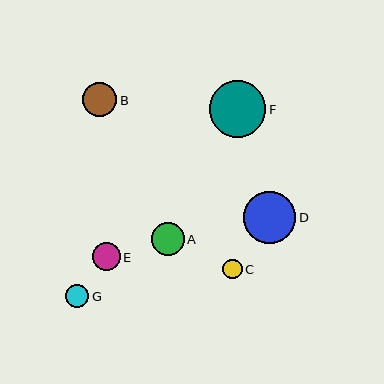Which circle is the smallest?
Circle C is the smallest with a size of approximately 20 pixels.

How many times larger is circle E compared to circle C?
Circle E is approximately 1.4 times the size of circle C.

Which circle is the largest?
Circle F is the largest with a size of approximately 57 pixels.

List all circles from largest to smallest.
From largest to smallest: F, D, B, A, E, G, C.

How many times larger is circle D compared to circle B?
Circle D is approximately 1.5 times the size of circle B.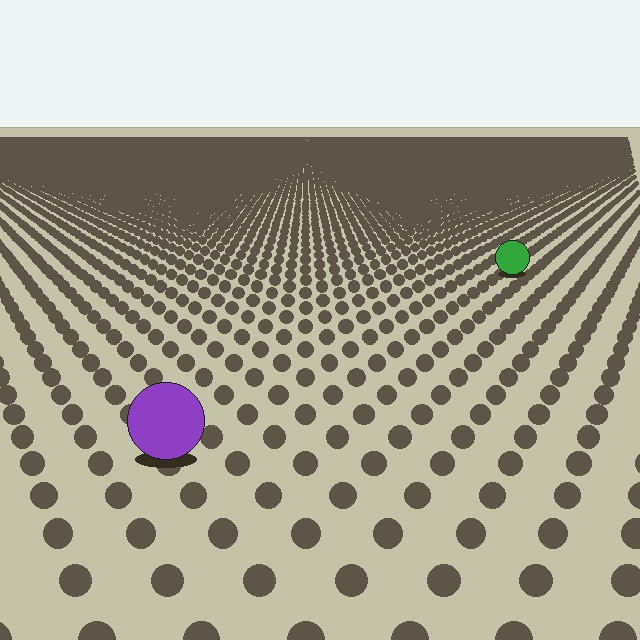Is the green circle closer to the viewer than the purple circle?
No. The purple circle is closer — you can tell from the texture gradient: the ground texture is coarser near it.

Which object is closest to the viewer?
The purple circle is closest. The texture marks near it are larger and more spread out.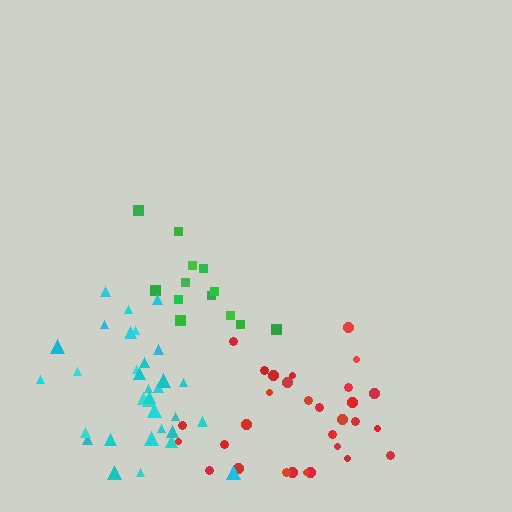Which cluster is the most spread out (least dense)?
Red.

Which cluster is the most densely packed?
Cyan.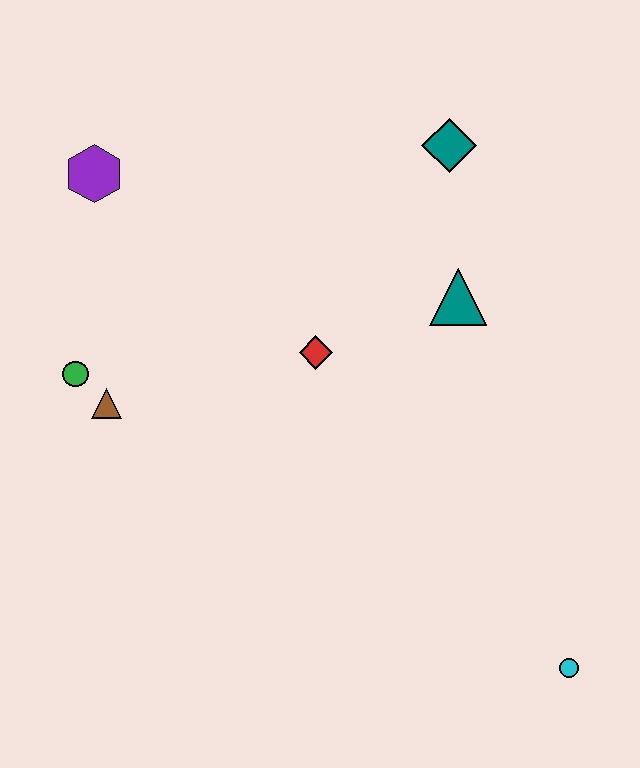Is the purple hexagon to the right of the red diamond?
No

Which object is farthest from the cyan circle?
The purple hexagon is farthest from the cyan circle.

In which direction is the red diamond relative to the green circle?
The red diamond is to the right of the green circle.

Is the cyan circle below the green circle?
Yes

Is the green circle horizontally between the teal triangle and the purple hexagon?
No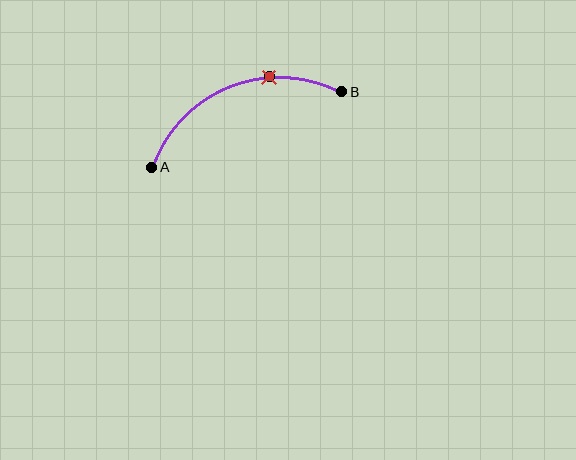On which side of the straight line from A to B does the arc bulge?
The arc bulges above the straight line connecting A and B.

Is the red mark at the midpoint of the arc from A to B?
No. The red mark lies on the arc but is closer to endpoint B. The arc midpoint would be at the point on the curve equidistant along the arc from both A and B.